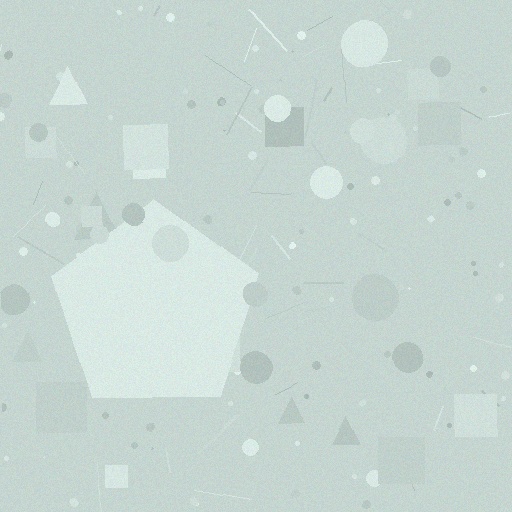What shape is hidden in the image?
A pentagon is hidden in the image.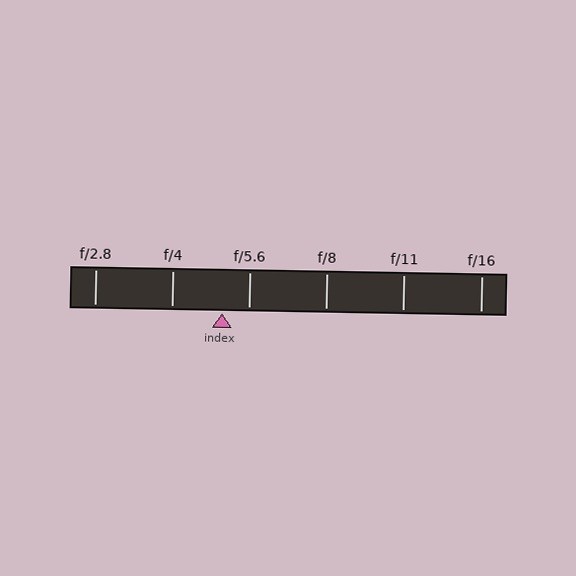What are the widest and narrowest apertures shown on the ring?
The widest aperture shown is f/2.8 and the narrowest is f/16.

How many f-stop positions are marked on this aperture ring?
There are 6 f-stop positions marked.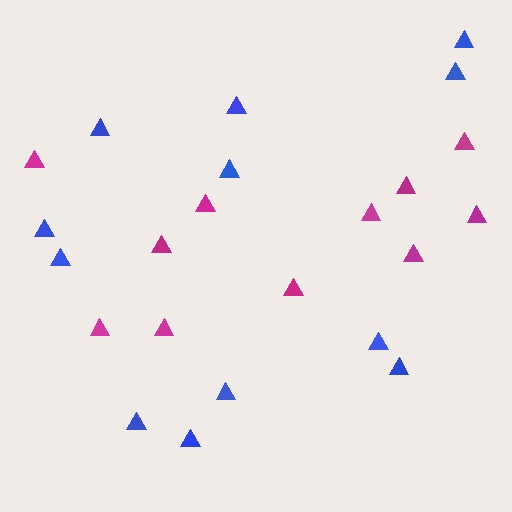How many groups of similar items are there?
There are 2 groups: one group of magenta triangles (11) and one group of blue triangles (12).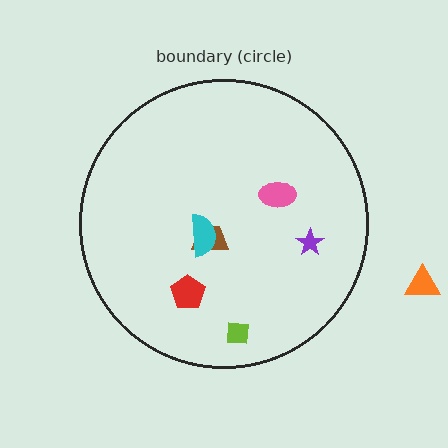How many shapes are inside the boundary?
6 inside, 1 outside.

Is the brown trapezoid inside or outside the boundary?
Inside.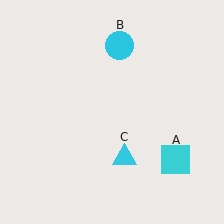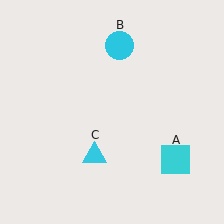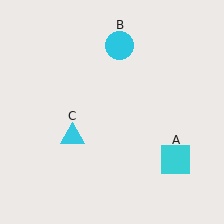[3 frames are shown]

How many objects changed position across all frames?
1 object changed position: cyan triangle (object C).